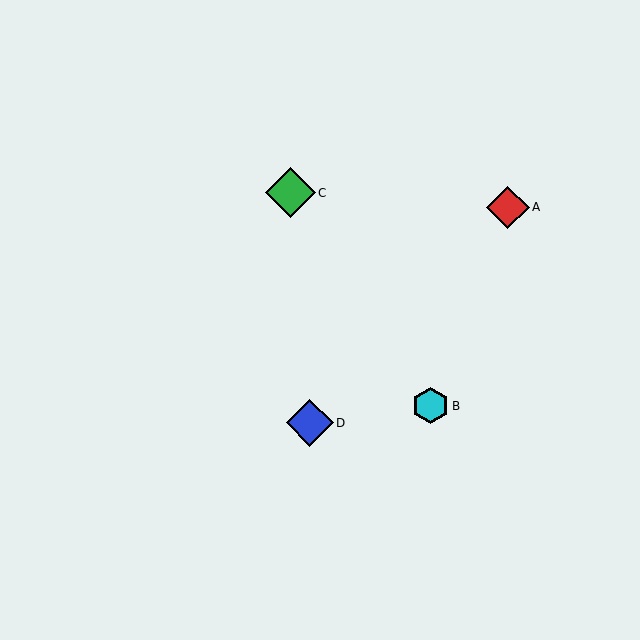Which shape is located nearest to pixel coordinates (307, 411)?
The blue diamond (labeled D) at (310, 423) is nearest to that location.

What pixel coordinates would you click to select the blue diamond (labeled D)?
Click at (310, 423) to select the blue diamond D.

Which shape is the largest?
The green diamond (labeled C) is the largest.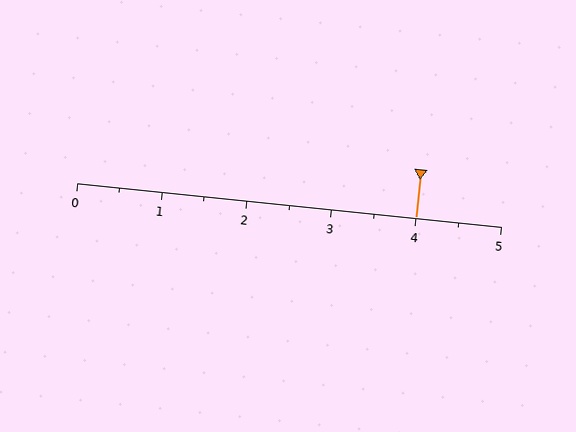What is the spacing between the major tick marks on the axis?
The major ticks are spaced 1 apart.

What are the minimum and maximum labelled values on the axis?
The axis runs from 0 to 5.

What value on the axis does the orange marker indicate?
The marker indicates approximately 4.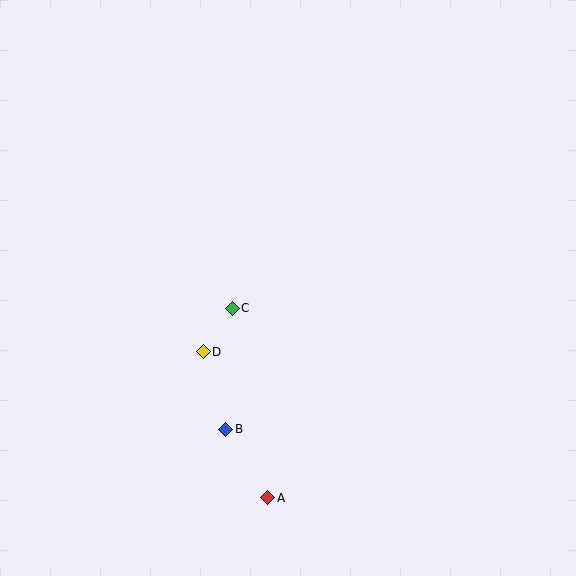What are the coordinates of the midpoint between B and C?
The midpoint between B and C is at (229, 369).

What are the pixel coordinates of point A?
Point A is at (268, 498).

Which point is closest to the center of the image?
Point C at (232, 308) is closest to the center.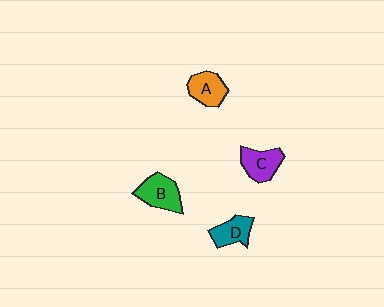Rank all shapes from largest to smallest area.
From largest to smallest: B (green), C (purple), A (orange), D (teal).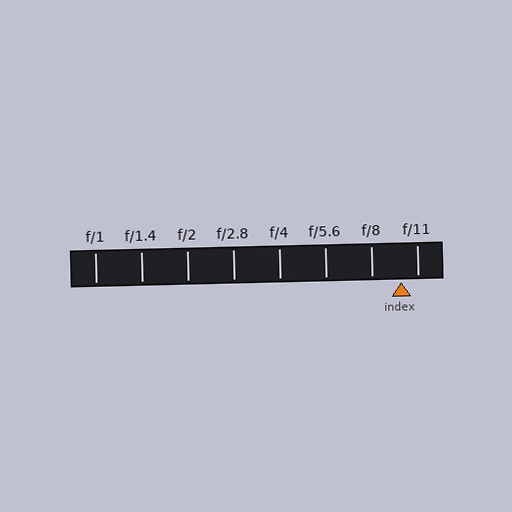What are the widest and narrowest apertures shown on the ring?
The widest aperture shown is f/1 and the narrowest is f/11.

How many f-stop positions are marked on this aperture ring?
There are 8 f-stop positions marked.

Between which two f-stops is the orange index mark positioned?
The index mark is between f/8 and f/11.